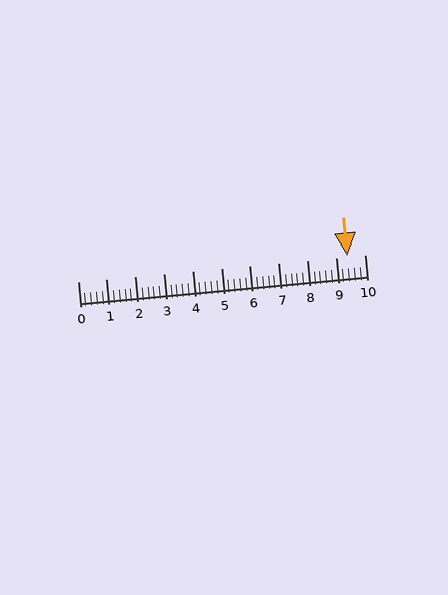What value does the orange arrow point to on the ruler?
The orange arrow points to approximately 9.4.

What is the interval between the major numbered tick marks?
The major tick marks are spaced 1 units apart.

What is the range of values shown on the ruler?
The ruler shows values from 0 to 10.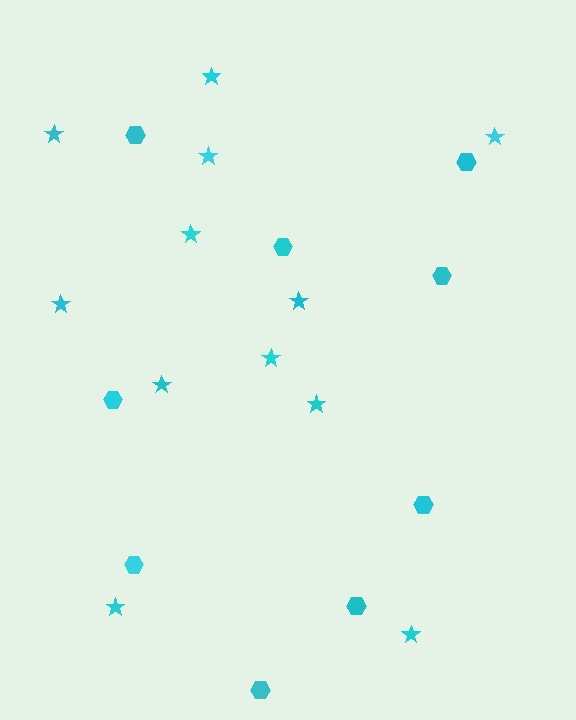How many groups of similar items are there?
There are 2 groups: one group of stars (12) and one group of hexagons (9).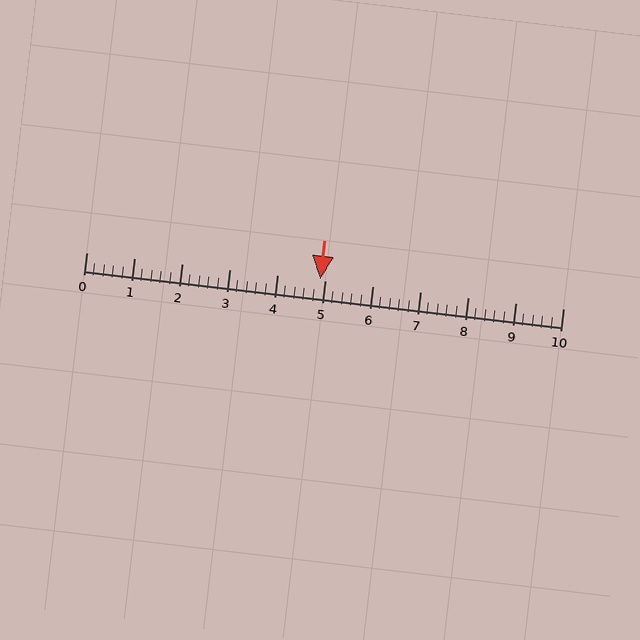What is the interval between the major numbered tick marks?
The major tick marks are spaced 1 units apart.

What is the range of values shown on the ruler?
The ruler shows values from 0 to 10.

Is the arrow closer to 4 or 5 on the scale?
The arrow is closer to 5.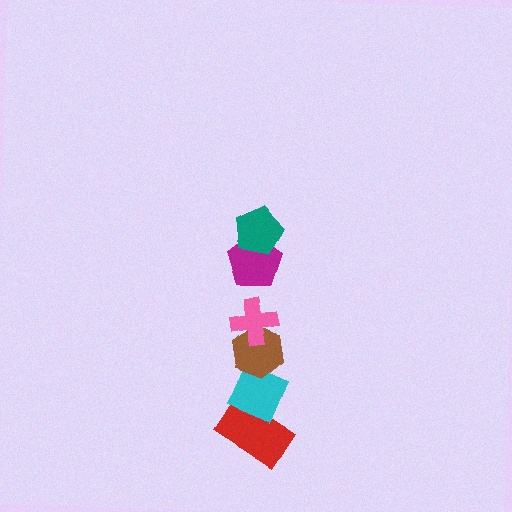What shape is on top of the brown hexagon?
The pink cross is on top of the brown hexagon.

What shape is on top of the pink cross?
The magenta pentagon is on top of the pink cross.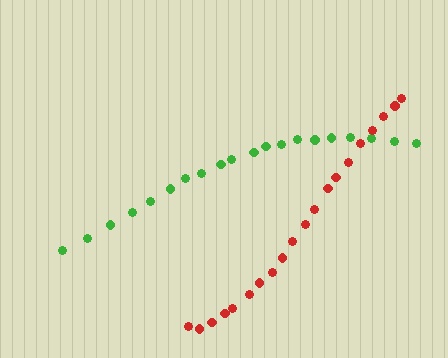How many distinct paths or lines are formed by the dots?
There are 2 distinct paths.